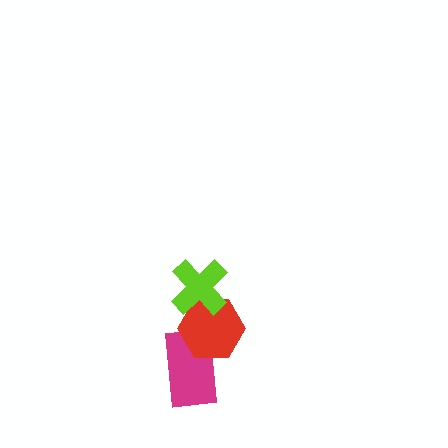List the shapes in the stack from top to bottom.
From top to bottom: the lime cross, the red hexagon, the magenta rectangle.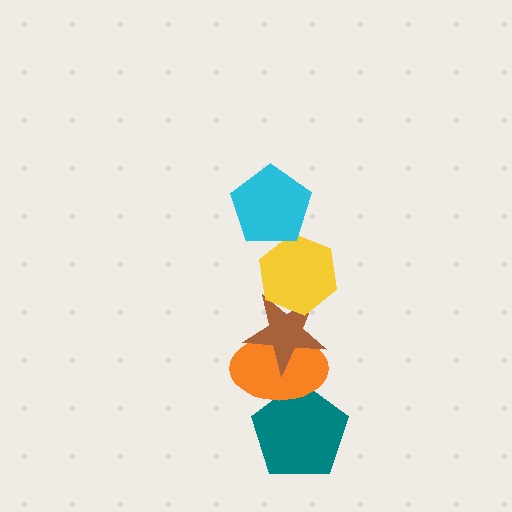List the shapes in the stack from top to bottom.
From top to bottom: the cyan pentagon, the yellow hexagon, the brown star, the orange ellipse, the teal pentagon.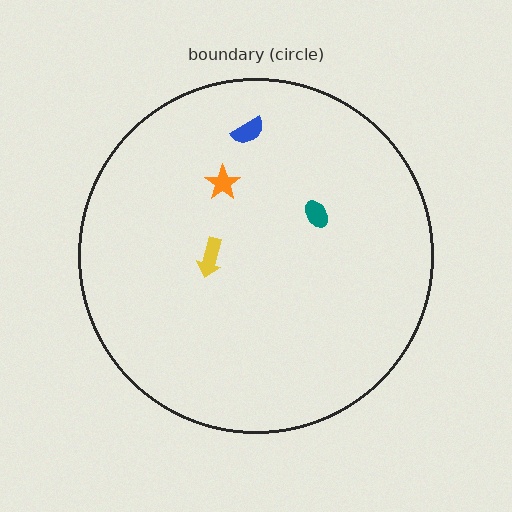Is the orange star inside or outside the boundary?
Inside.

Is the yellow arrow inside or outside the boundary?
Inside.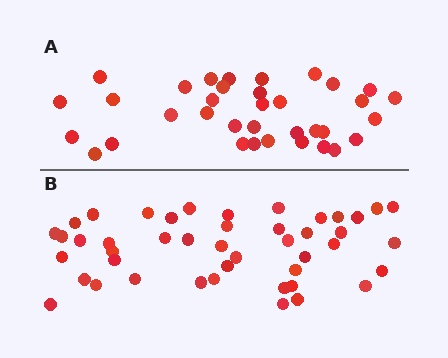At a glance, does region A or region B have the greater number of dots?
Region B (the bottom region) has more dots.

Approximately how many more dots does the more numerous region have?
Region B has roughly 10 or so more dots than region A.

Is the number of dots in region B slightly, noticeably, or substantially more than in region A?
Region B has noticeably more, but not dramatically so. The ratio is roughly 1.3 to 1.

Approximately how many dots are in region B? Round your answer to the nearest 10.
About 40 dots. (The exact count is 45, which rounds to 40.)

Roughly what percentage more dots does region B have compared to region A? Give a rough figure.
About 30% more.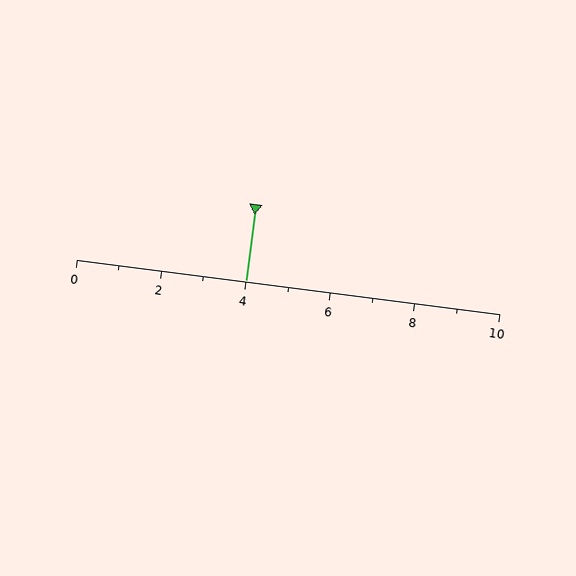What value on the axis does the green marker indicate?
The marker indicates approximately 4.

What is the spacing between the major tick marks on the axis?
The major ticks are spaced 2 apart.